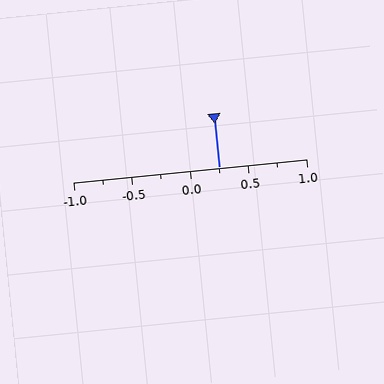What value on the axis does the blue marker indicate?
The marker indicates approximately 0.25.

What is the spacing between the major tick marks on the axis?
The major ticks are spaced 0.5 apart.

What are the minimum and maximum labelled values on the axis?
The axis runs from -1.0 to 1.0.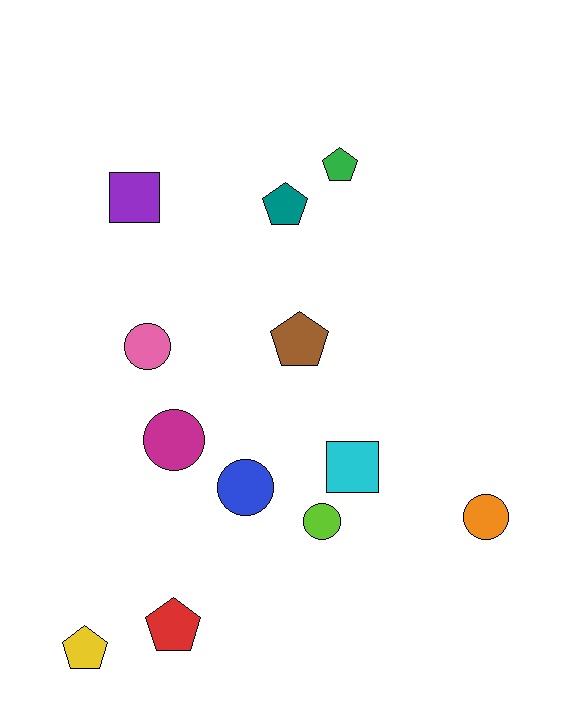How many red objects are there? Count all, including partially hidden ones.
There is 1 red object.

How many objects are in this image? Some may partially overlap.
There are 12 objects.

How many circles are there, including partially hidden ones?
There are 5 circles.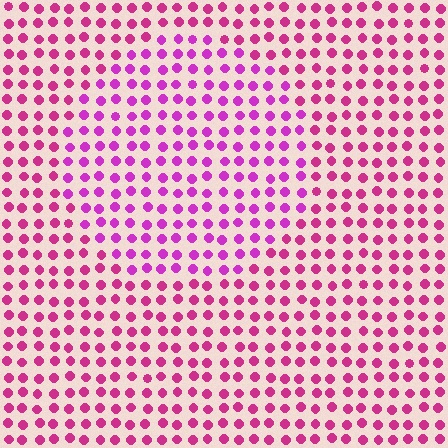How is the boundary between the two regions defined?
The boundary is defined purely by a slight shift in hue (about 24 degrees). Spacing, size, and orientation are identical on both sides.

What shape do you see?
I see a circle.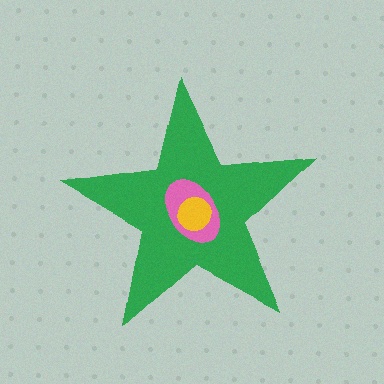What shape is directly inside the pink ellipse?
The yellow circle.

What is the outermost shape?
The green star.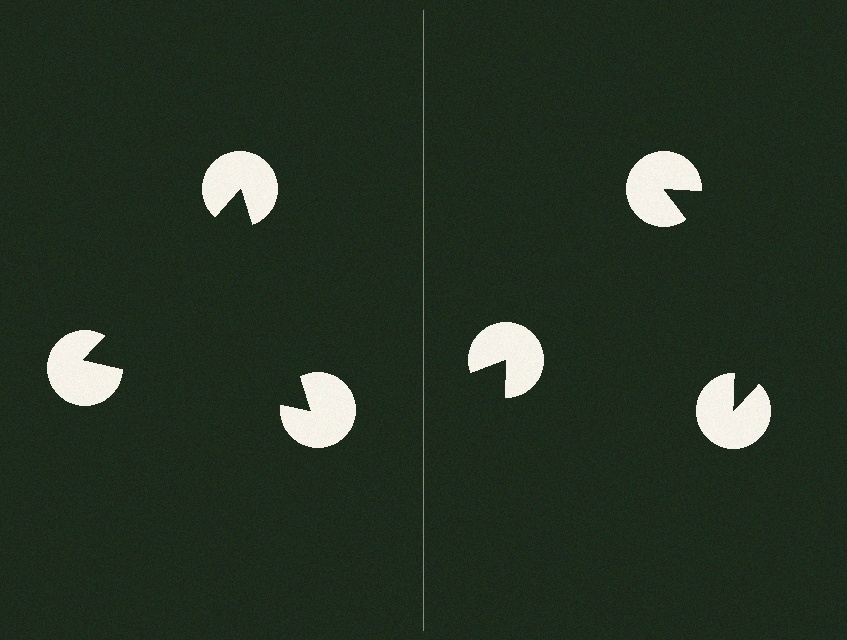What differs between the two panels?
The pac-man discs are positioned identically on both sides; only the wedge orientations differ. On the left they align to a triangle; on the right they are misaligned.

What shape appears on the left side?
An illusory triangle.